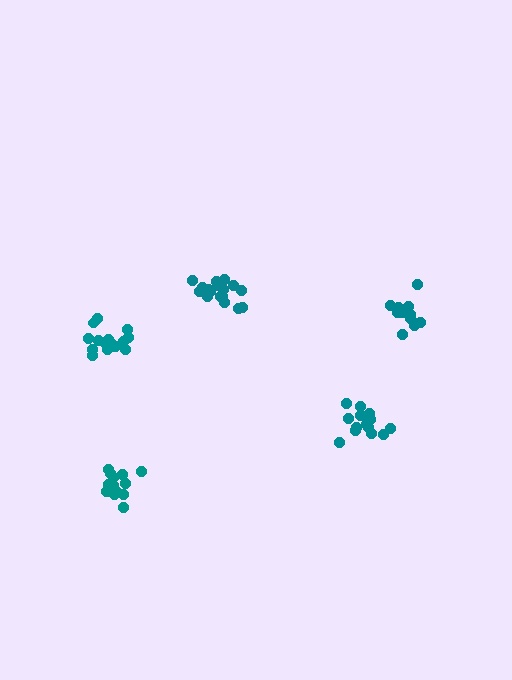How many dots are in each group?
Group 1: 17 dots, Group 2: 13 dots, Group 3: 15 dots, Group 4: 17 dots, Group 5: 13 dots (75 total).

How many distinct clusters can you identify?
There are 5 distinct clusters.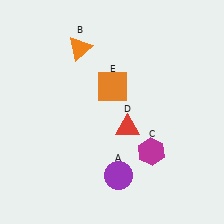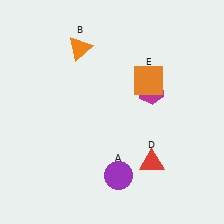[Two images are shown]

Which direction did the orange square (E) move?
The orange square (E) moved right.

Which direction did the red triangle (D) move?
The red triangle (D) moved down.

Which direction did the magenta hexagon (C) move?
The magenta hexagon (C) moved up.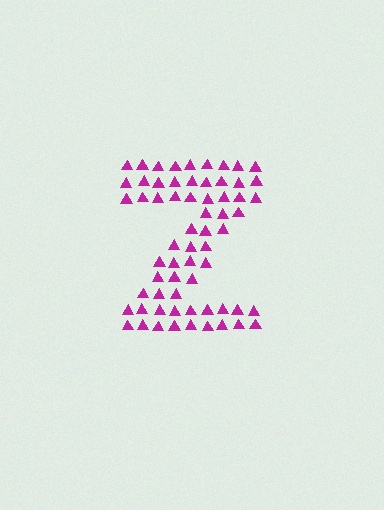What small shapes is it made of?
It is made of small triangles.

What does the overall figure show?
The overall figure shows the letter Z.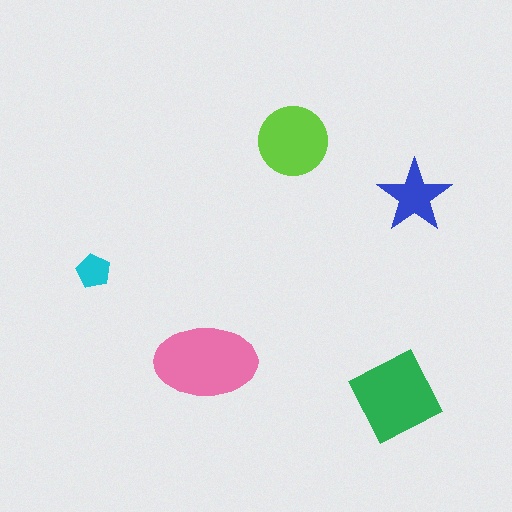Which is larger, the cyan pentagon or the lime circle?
The lime circle.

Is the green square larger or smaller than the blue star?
Larger.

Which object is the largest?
The pink ellipse.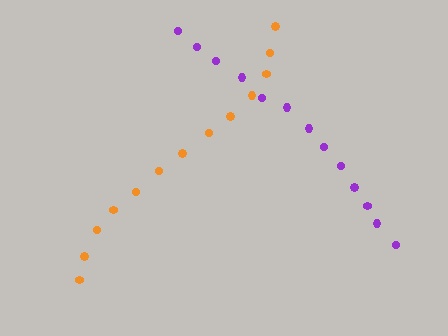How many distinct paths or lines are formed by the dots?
There are 2 distinct paths.